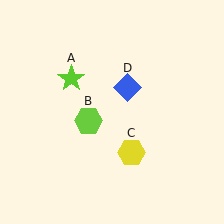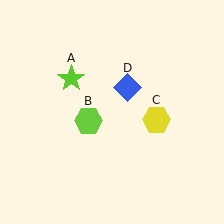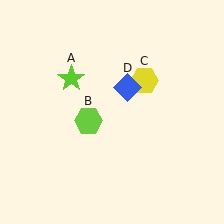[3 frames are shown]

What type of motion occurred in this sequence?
The yellow hexagon (object C) rotated counterclockwise around the center of the scene.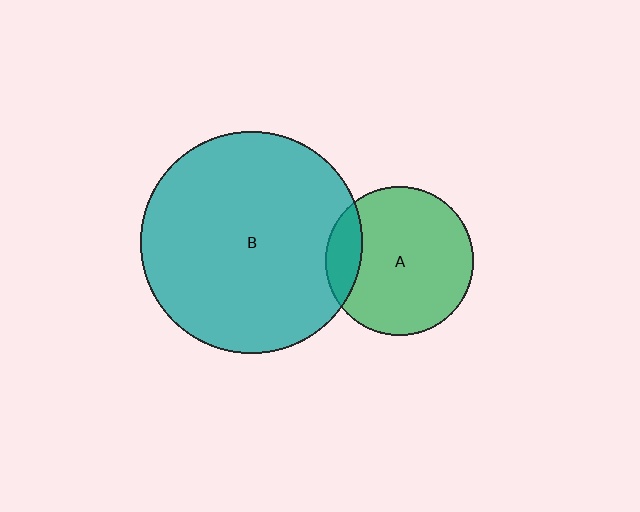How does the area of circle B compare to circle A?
Approximately 2.2 times.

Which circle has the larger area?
Circle B (teal).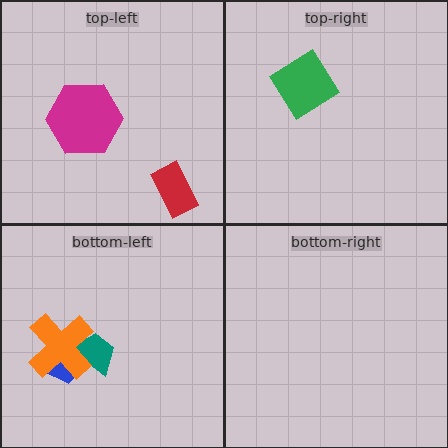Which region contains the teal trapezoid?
The bottom-left region.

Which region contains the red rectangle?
The top-left region.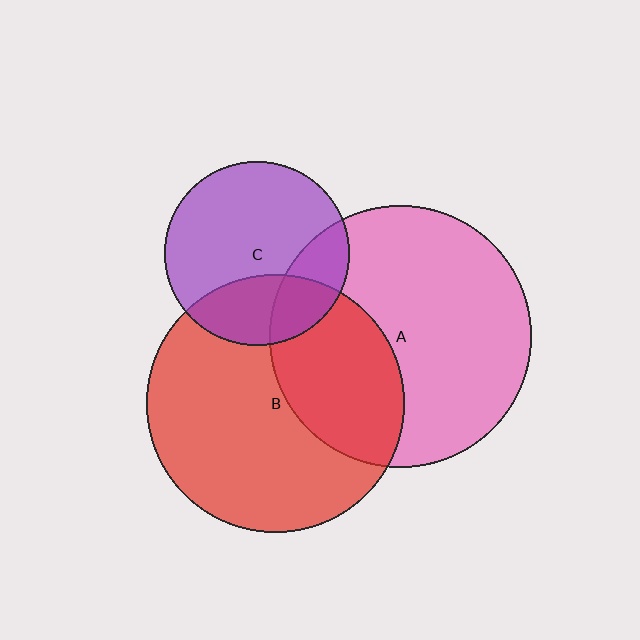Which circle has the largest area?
Circle A (pink).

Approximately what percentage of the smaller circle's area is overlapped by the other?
Approximately 20%.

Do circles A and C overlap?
Yes.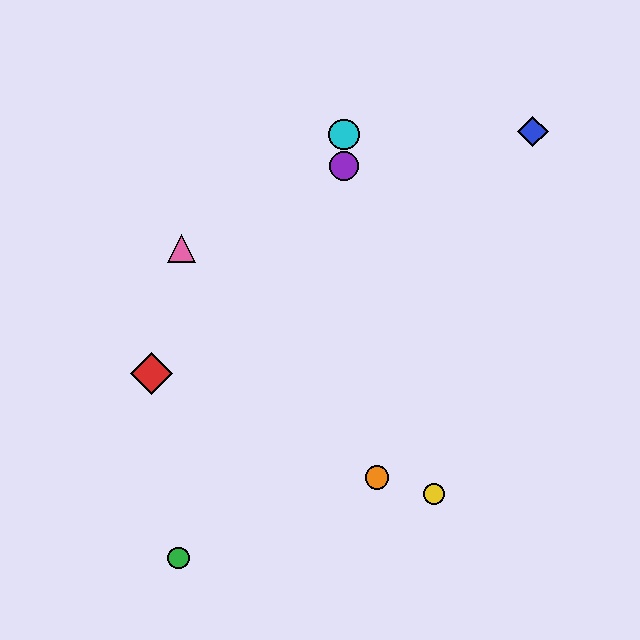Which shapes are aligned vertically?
The purple circle, the cyan circle are aligned vertically.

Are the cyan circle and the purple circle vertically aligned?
Yes, both are at x≈344.